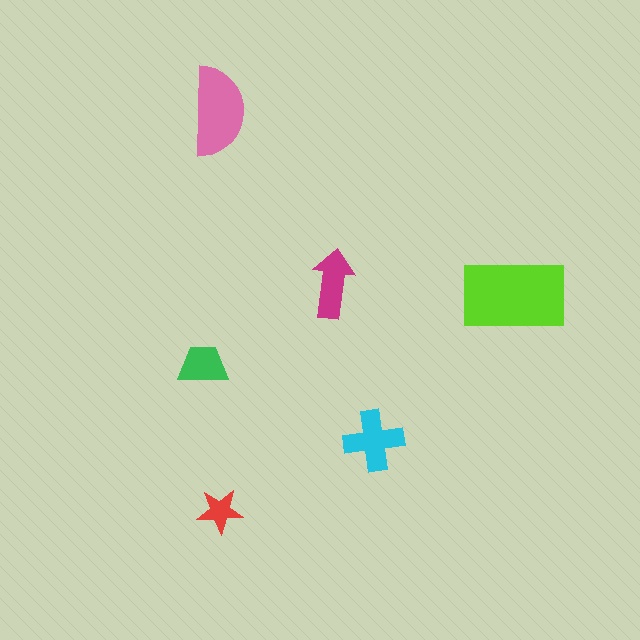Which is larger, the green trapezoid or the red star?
The green trapezoid.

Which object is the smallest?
The red star.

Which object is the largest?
The lime rectangle.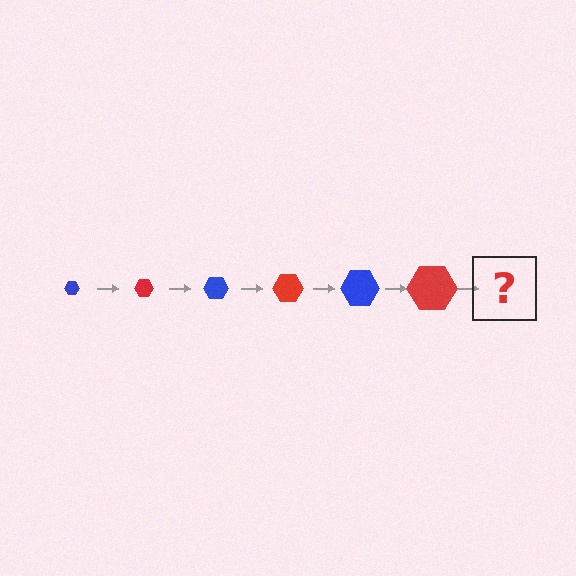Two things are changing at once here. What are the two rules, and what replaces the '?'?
The two rules are that the hexagon grows larger each step and the color cycles through blue and red. The '?' should be a blue hexagon, larger than the previous one.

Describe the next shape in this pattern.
It should be a blue hexagon, larger than the previous one.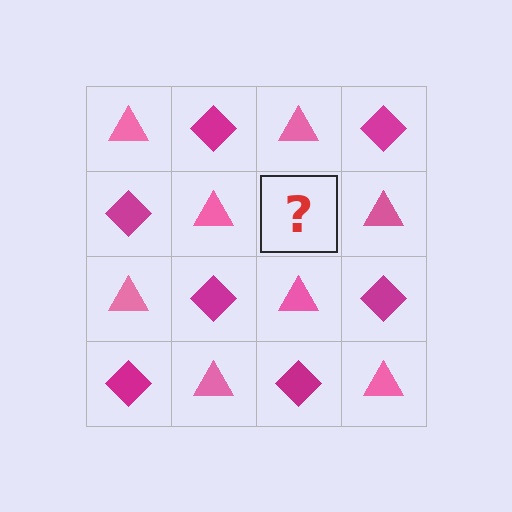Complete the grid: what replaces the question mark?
The question mark should be replaced with a magenta diamond.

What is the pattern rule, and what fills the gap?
The rule is that it alternates pink triangle and magenta diamond in a checkerboard pattern. The gap should be filled with a magenta diamond.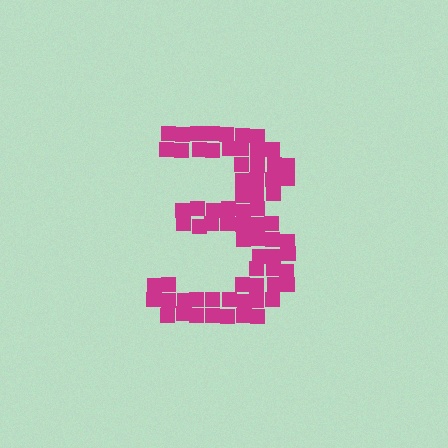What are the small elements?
The small elements are squares.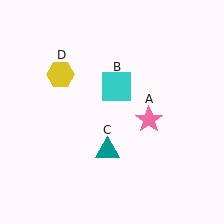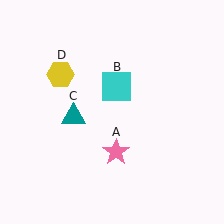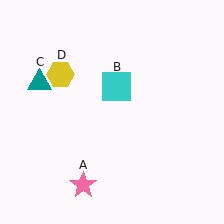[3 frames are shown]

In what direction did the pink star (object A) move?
The pink star (object A) moved down and to the left.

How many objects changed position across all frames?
2 objects changed position: pink star (object A), teal triangle (object C).